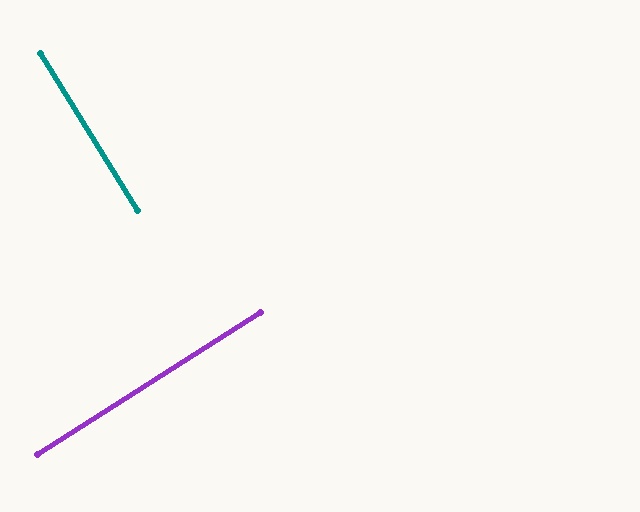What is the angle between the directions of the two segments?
Approximately 89 degrees.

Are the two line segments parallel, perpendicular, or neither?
Perpendicular — they meet at approximately 89°.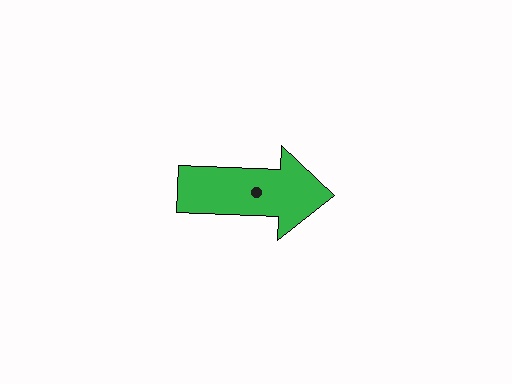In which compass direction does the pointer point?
East.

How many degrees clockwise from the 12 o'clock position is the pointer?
Approximately 92 degrees.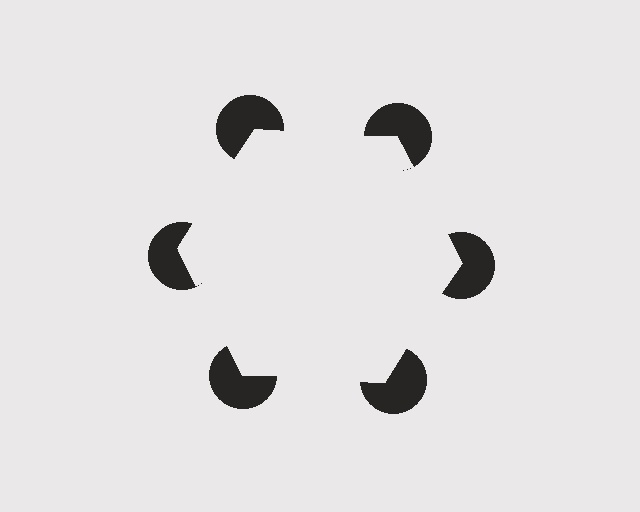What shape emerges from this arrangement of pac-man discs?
An illusory hexagon — its edges are inferred from the aligned wedge cuts in the pac-man discs, not physically drawn.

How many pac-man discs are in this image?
There are 6 — one at each vertex of the illusory hexagon.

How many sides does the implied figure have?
6 sides.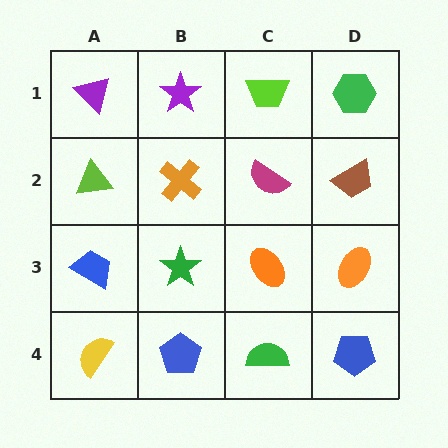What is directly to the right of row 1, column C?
A green hexagon.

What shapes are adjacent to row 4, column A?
A blue trapezoid (row 3, column A), a blue pentagon (row 4, column B).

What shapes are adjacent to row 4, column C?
An orange ellipse (row 3, column C), a blue pentagon (row 4, column B), a blue pentagon (row 4, column D).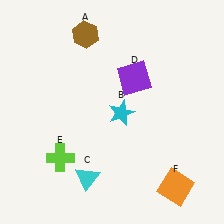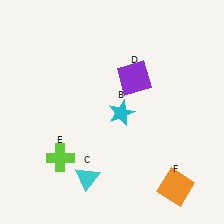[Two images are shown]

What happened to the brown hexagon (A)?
The brown hexagon (A) was removed in Image 2. It was in the top-left area of Image 1.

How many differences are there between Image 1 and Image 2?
There is 1 difference between the two images.